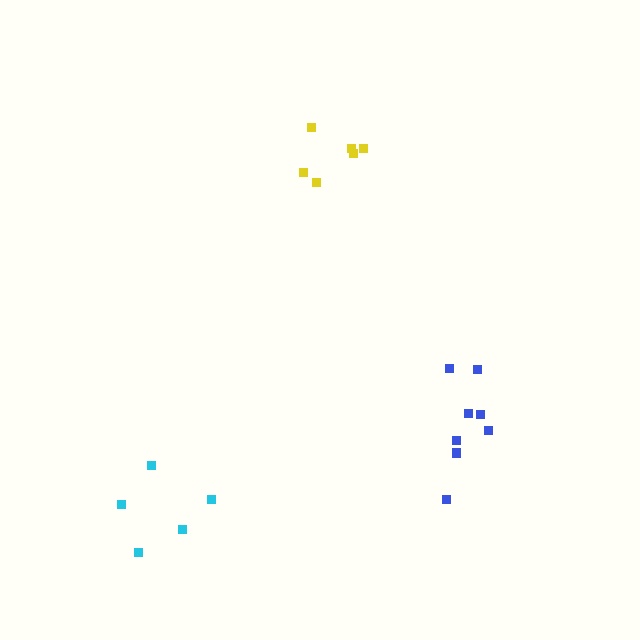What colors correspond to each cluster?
The clusters are colored: blue, yellow, cyan.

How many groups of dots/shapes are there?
There are 3 groups.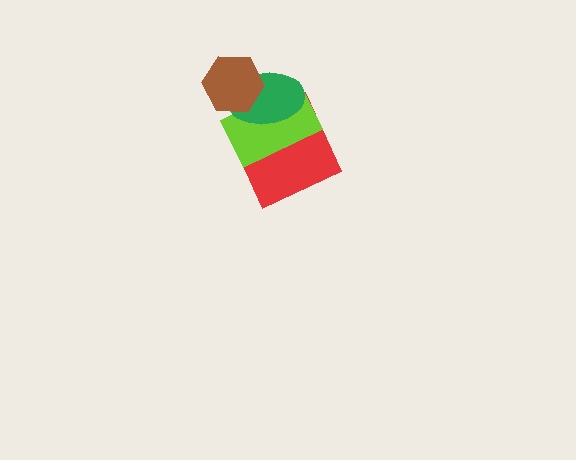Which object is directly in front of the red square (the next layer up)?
The lime rectangle is directly in front of the red square.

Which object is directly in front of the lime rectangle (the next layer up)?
The green ellipse is directly in front of the lime rectangle.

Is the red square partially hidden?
Yes, it is partially covered by another shape.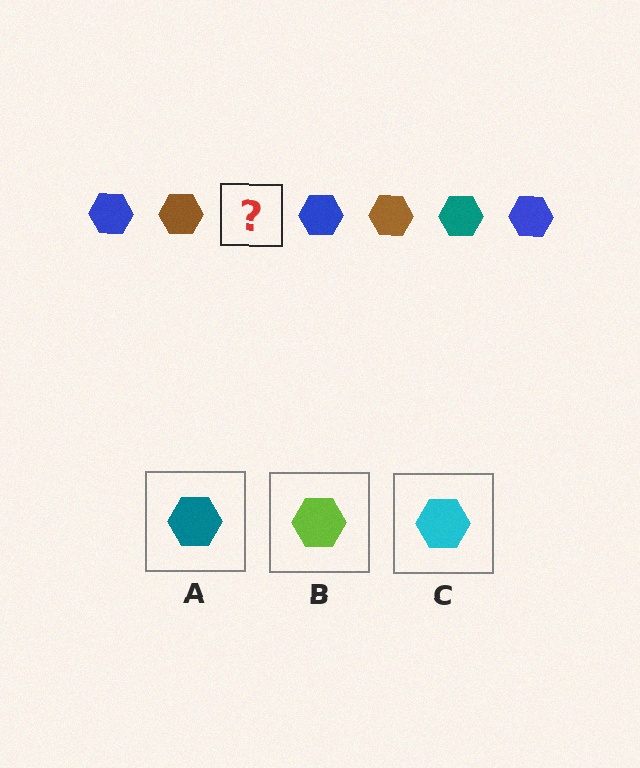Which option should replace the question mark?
Option A.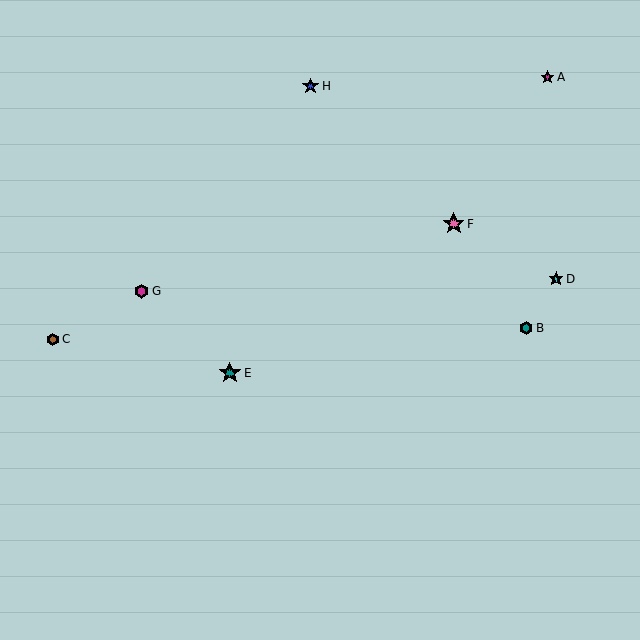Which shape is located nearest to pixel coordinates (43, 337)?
The brown hexagon (labeled C) at (53, 339) is nearest to that location.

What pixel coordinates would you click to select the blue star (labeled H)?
Click at (310, 86) to select the blue star H.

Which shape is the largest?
The teal star (labeled E) is the largest.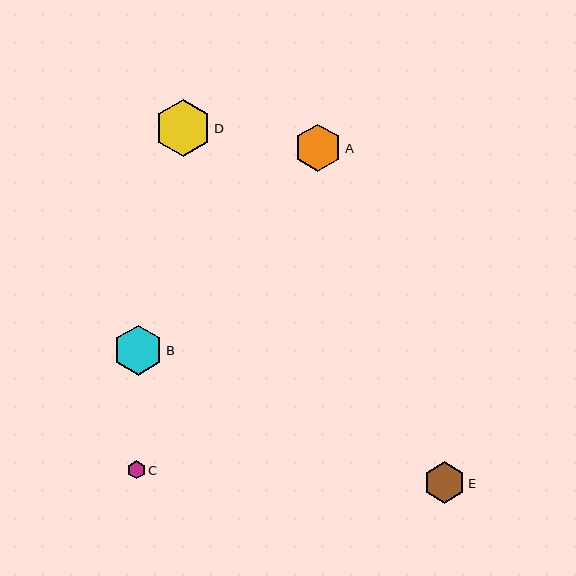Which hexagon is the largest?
Hexagon D is the largest with a size of approximately 57 pixels.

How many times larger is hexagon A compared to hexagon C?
Hexagon A is approximately 2.7 times the size of hexagon C.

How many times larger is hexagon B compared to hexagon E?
Hexagon B is approximately 1.2 times the size of hexagon E.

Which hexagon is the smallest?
Hexagon C is the smallest with a size of approximately 17 pixels.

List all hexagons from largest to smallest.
From largest to smallest: D, B, A, E, C.